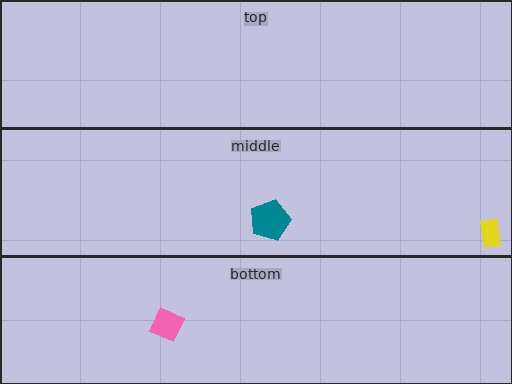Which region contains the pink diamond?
The bottom region.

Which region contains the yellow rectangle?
The middle region.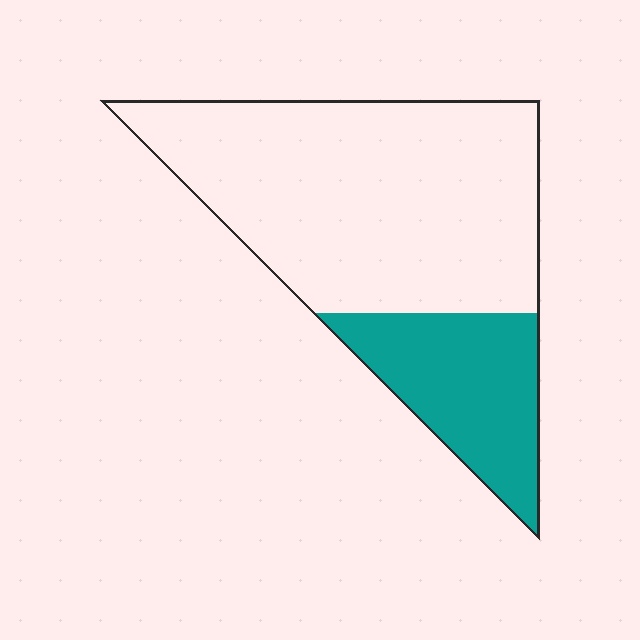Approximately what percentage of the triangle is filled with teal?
Approximately 25%.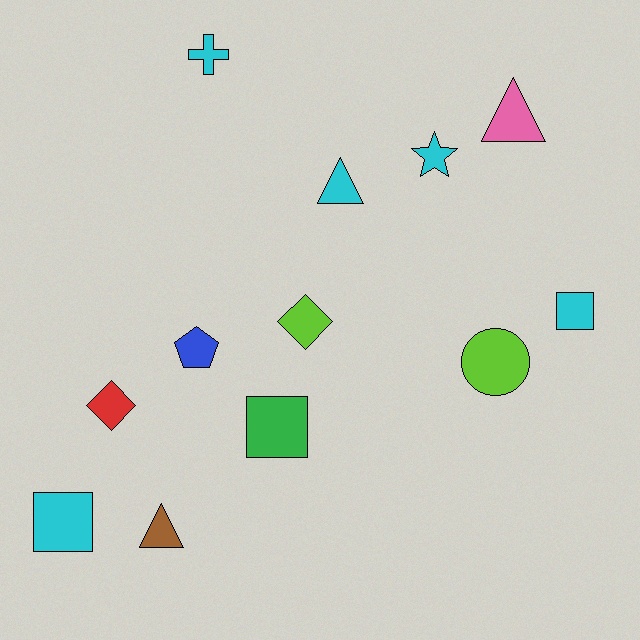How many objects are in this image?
There are 12 objects.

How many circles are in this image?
There is 1 circle.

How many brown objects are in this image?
There is 1 brown object.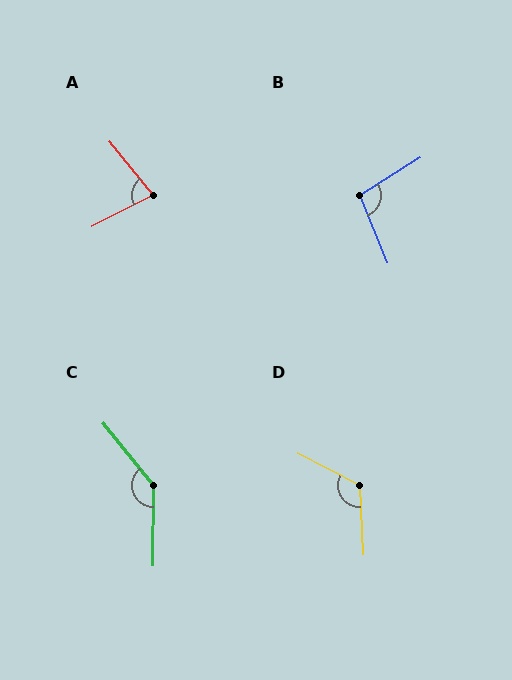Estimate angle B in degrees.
Approximately 100 degrees.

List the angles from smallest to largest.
A (78°), B (100°), D (120°), C (141°).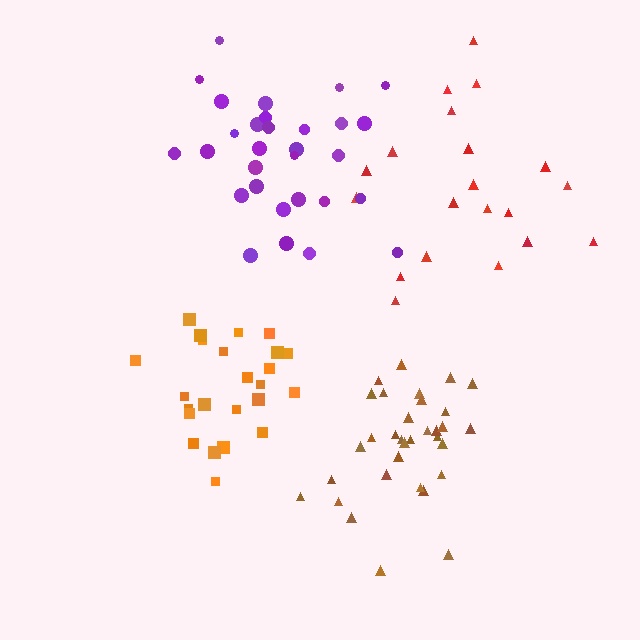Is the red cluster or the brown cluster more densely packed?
Brown.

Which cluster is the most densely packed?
Brown.